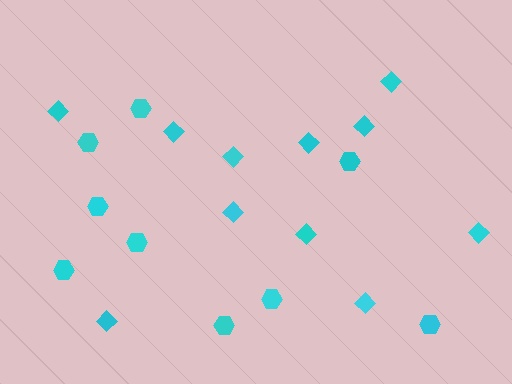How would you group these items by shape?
There are 2 groups: one group of hexagons (9) and one group of diamonds (11).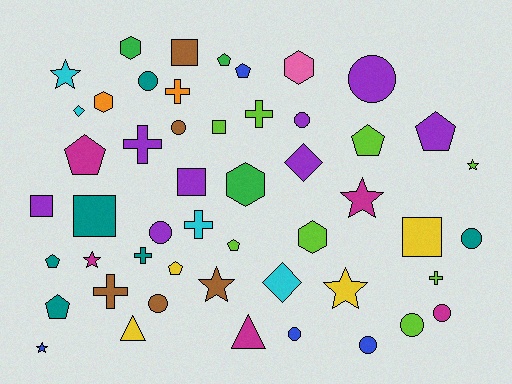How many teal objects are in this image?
There are 6 teal objects.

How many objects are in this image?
There are 50 objects.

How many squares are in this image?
There are 6 squares.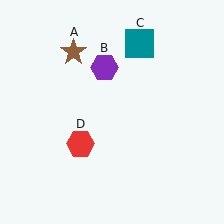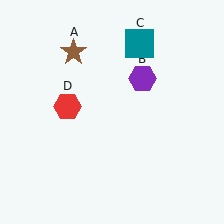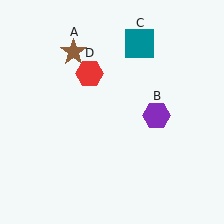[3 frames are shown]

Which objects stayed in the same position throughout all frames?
Brown star (object A) and teal square (object C) remained stationary.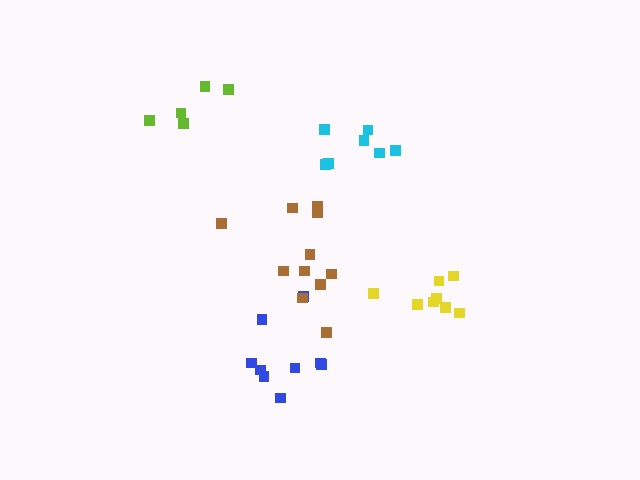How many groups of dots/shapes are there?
There are 5 groups.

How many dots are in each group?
Group 1: 9 dots, Group 2: 8 dots, Group 3: 5 dots, Group 4: 7 dots, Group 5: 11 dots (40 total).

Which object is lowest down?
The blue cluster is bottommost.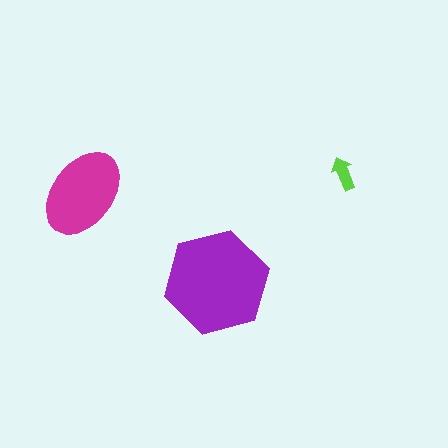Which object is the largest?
The purple hexagon.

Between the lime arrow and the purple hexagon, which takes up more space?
The purple hexagon.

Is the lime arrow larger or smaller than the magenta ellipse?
Smaller.